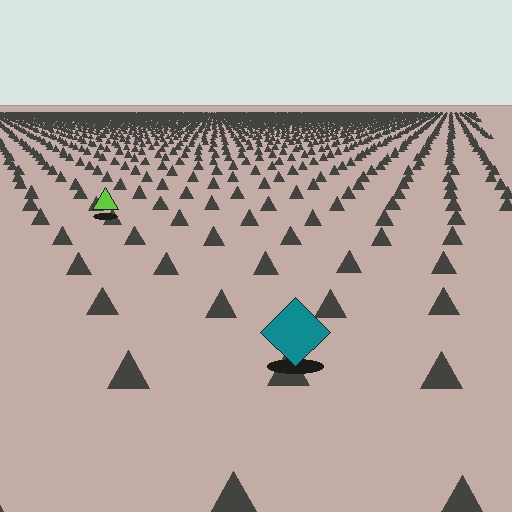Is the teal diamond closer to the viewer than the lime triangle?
Yes. The teal diamond is closer — you can tell from the texture gradient: the ground texture is coarser near it.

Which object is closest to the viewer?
The teal diamond is closest. The texture marks near it are larger and more spread out.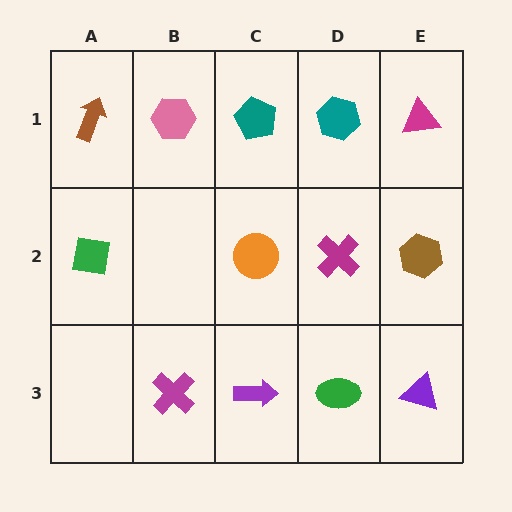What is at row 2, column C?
An orange circle.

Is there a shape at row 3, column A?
No, that cell is empty.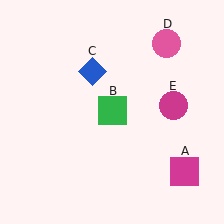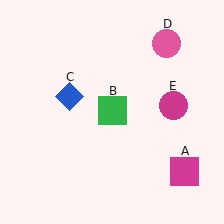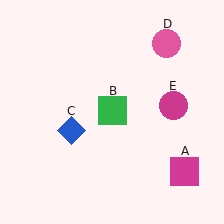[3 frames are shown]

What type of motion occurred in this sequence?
The blue diamond (object C) rotated counterclockwise around the center of the scene.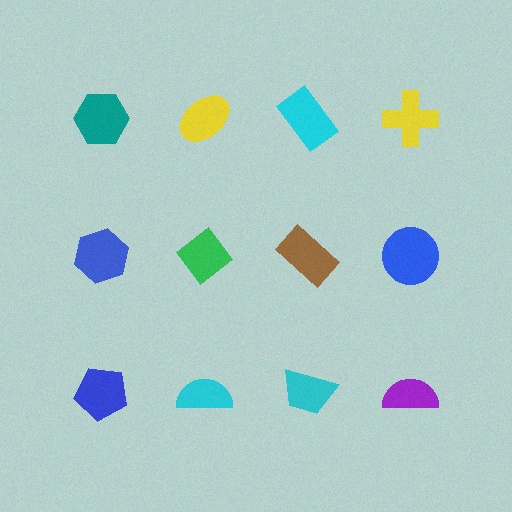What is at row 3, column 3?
A cyan trapezoid.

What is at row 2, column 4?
A blue circle.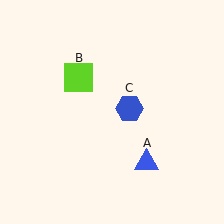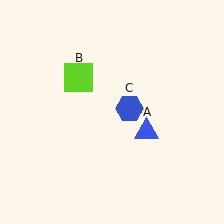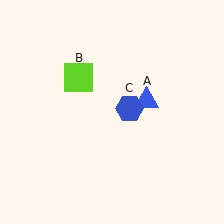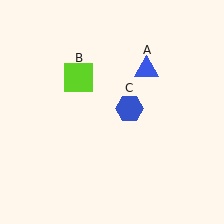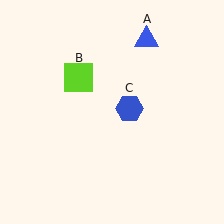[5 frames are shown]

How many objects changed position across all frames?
1 object changed position: blue triangle (object A).